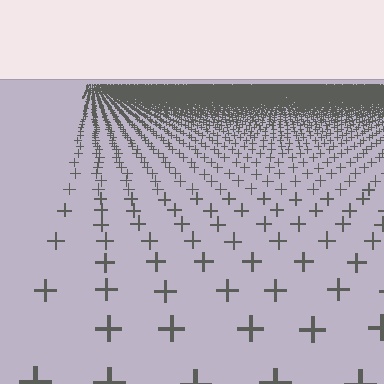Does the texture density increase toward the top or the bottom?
Density increases toward the top.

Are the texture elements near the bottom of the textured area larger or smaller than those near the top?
Larger. Near the bottom, elements are closer to the viewer and appear at a bigger on-screen size.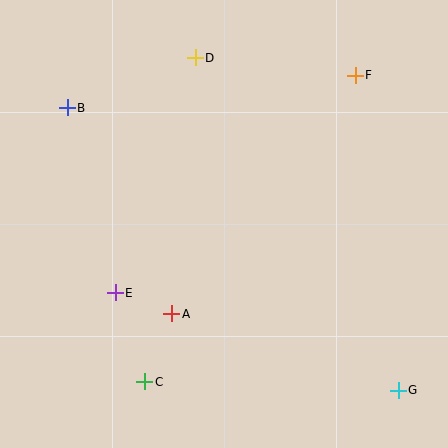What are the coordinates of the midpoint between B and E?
The midpoint between B and E is at (91, 200).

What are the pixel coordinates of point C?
Point C is at (145, 382).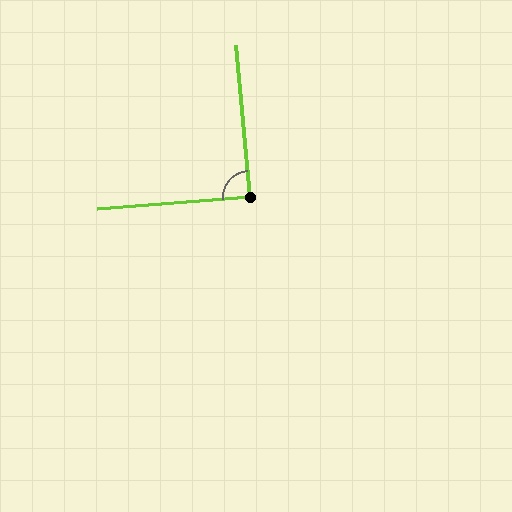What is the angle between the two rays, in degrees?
Approximately 89 degrees.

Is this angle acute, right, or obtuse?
It is approximately a right angle.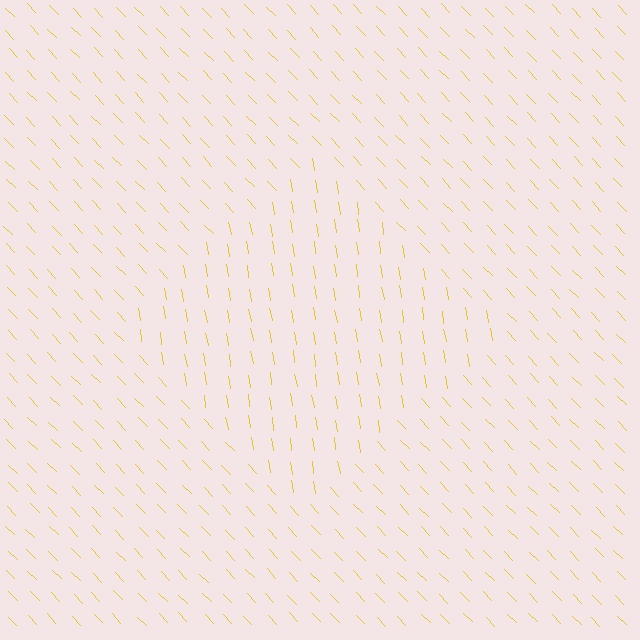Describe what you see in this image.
The image is filled with small yellow line segments. A diamond region in the image has lines oriented differently from the surrounding lines, creating a visible texture boundary.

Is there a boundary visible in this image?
Yes, there is a texture boundary formed by a change in line orientation.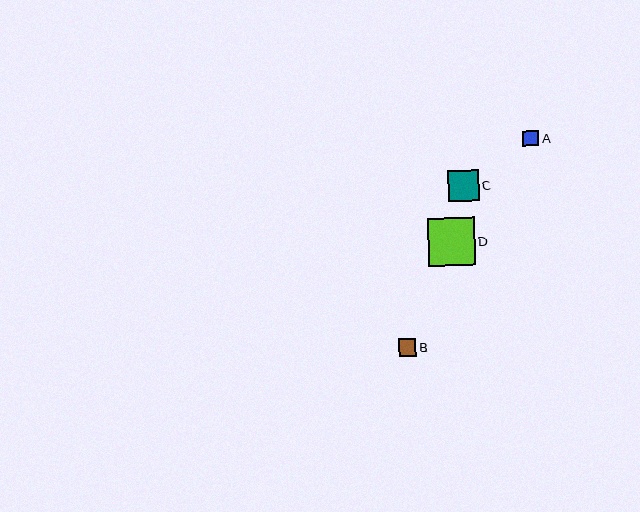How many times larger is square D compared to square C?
Square D is approximately 1.5 times the size of square C.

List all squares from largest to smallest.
From largest to smallest: D, C, B, A.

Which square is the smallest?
Square A is the smallest with a size of approximately 16 pixels.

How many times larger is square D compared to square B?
Square D is approximately 2.7 times the size of square B.